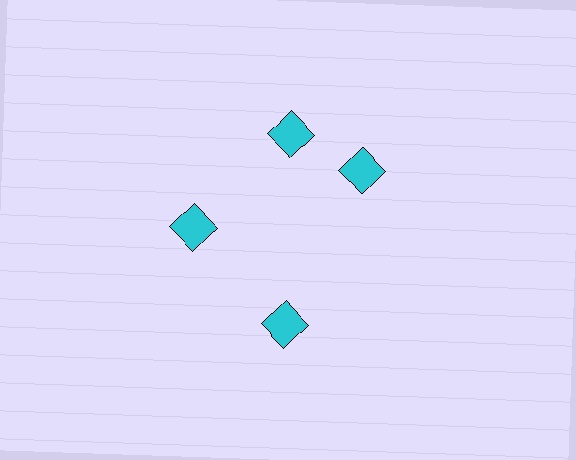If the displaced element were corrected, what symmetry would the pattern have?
It would have 4-fold rotational symmetry — the pattern would map onto itself every 90 degrees.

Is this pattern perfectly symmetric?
No. The 4 cyan diamonds are arranged in a ring, but one element near the 3 o'clock position is rotated out of alignment along the ring, breaking the 4-fold rotational symmetry.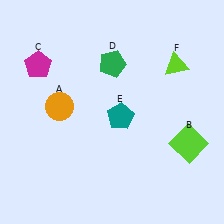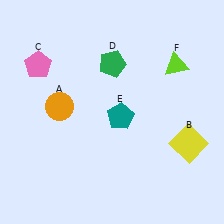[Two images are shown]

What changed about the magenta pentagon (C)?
In Image 1, C is magenta. In Image 2, it changed to pink.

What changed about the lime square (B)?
In Image 1, B is lime. In Image 2, it changed to yellow.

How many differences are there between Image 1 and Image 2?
There are 2 differences between the two images.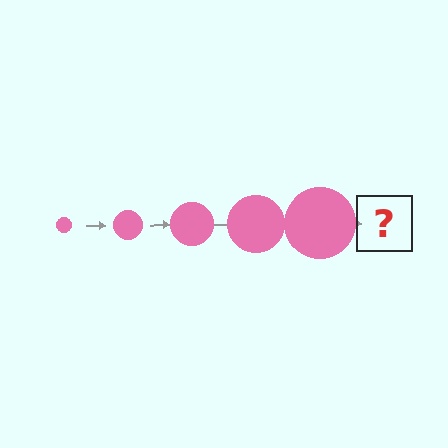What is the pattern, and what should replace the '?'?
The pattern is that the circle gets progressively larger each step. The '?' should be a pink circle, larger than the previous one.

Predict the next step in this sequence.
The next step is a pink circle, larger than the previous one.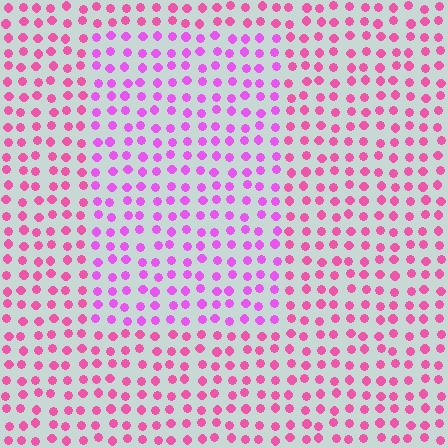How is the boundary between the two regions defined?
The boundary is defined purely by a slight shift in hue (about 30 degrees). Spacing, size, and orientation are identical on both sides.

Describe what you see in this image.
The image is filled with small pink elements in a uniform arrangement. A rectangle-shaped region is visible where the elements are tinted to a slightly different hue, forming a subtle color boundary.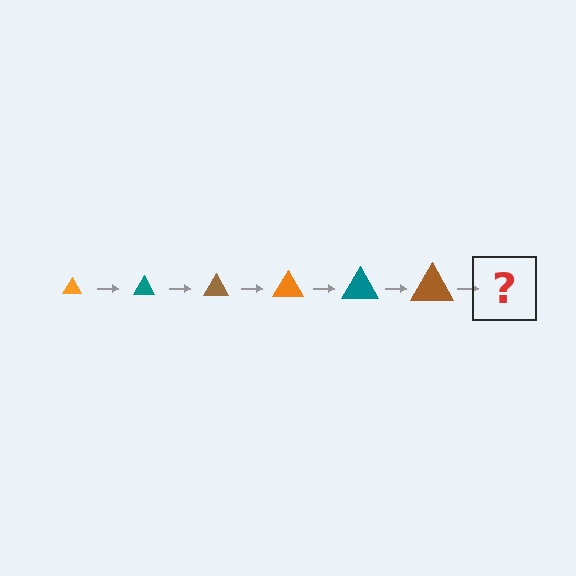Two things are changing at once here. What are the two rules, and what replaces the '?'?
The two rules are that the triangle grows larger each step and the color cycles through orange, teal, and brown. The '?' should be an orange triangle, larger than the previous one.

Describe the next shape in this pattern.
It should be an orange triangle, larger than the previous one.